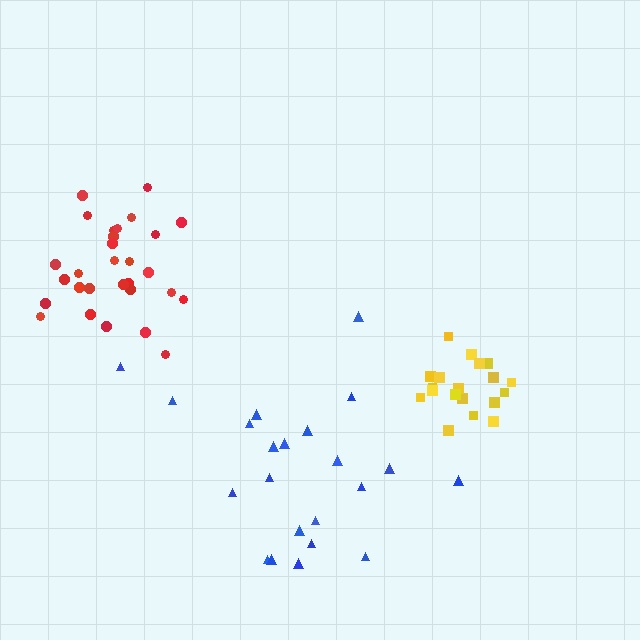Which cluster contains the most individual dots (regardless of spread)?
Red (29).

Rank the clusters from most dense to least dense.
yellow, red, blue.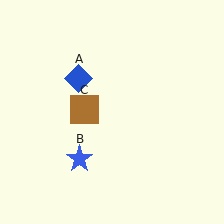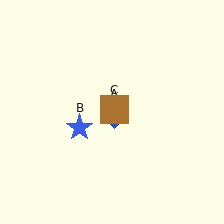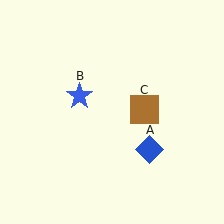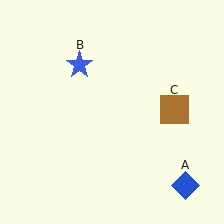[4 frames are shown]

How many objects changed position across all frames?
3 objects changed position: blue diamond (object A), blue star (object B), brown square (object C).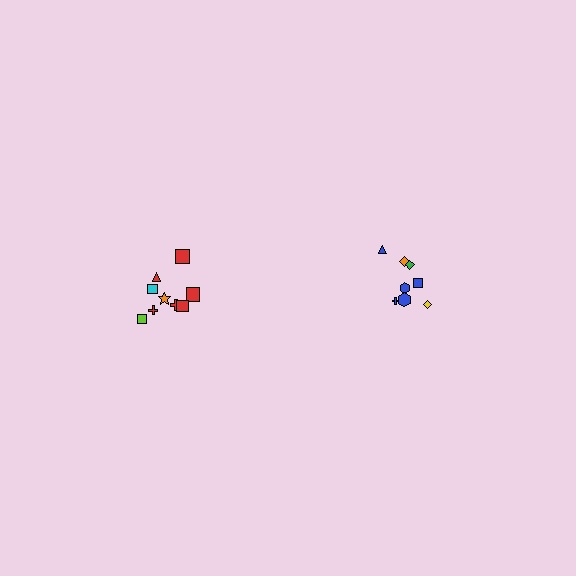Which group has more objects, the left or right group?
The left group.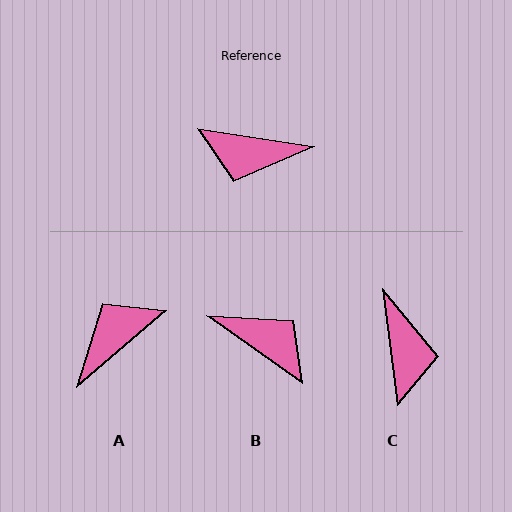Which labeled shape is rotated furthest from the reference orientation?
B, about 153 degrees away.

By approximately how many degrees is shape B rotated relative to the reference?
Approximately 153 degrees counter-clockwise.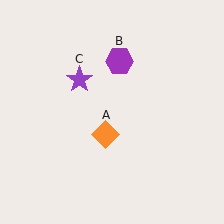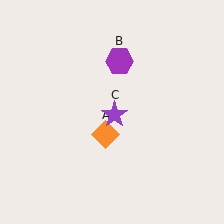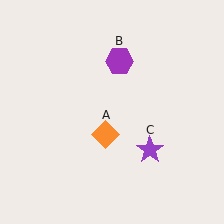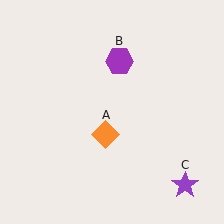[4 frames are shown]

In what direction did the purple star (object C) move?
The purple star (object C) moved down and to the right.